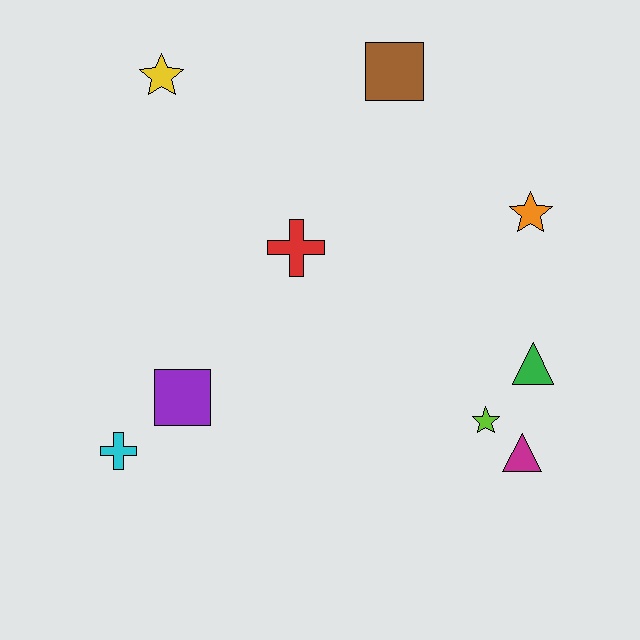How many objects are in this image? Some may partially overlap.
There are 9 objects.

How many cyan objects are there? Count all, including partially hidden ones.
There is 1 cyan object.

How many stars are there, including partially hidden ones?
There are 3 stars.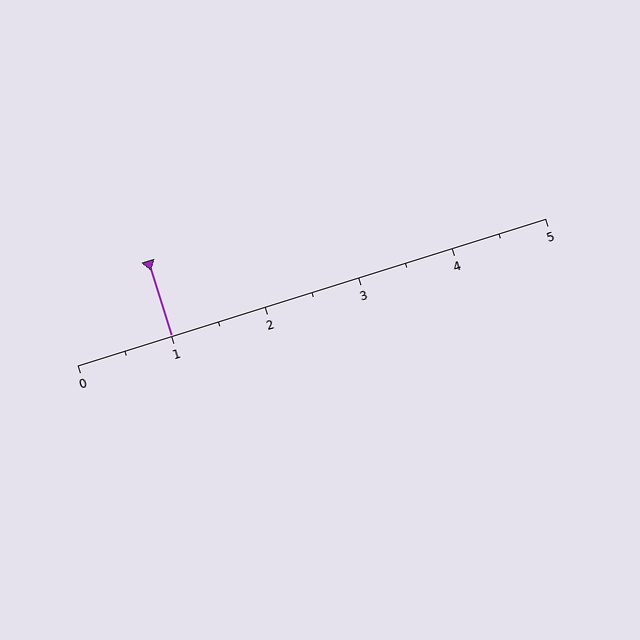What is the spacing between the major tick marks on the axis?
The major ticks are spaced 1 apart.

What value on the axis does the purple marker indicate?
The marker indicates approximately 1.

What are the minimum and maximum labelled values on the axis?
The axis runs from 0 to 5.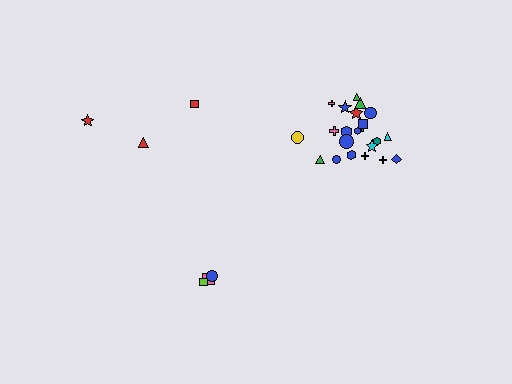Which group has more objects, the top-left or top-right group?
The top-right group.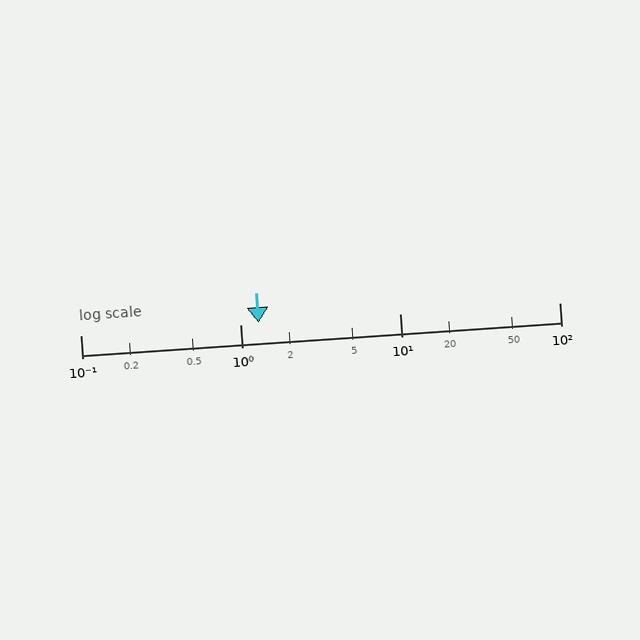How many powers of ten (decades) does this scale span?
The scale spans 3 decades, from 0.1 to 100.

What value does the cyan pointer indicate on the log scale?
The pointer indicates approximately 1.3.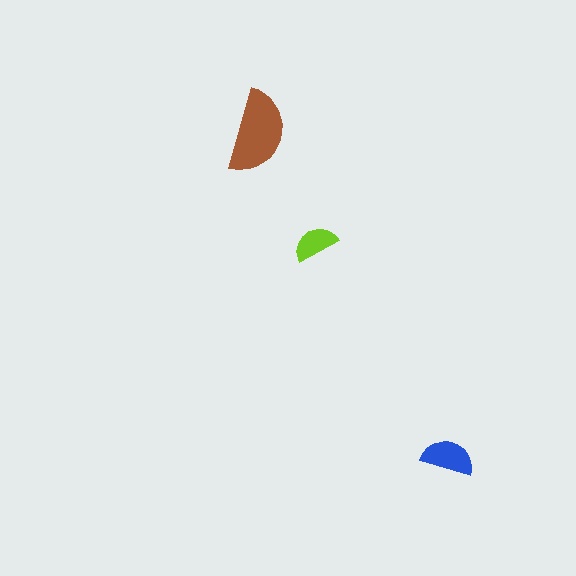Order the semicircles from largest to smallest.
the brown one, the blue one, the lime one.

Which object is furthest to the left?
The brown semicircle is leftmost.